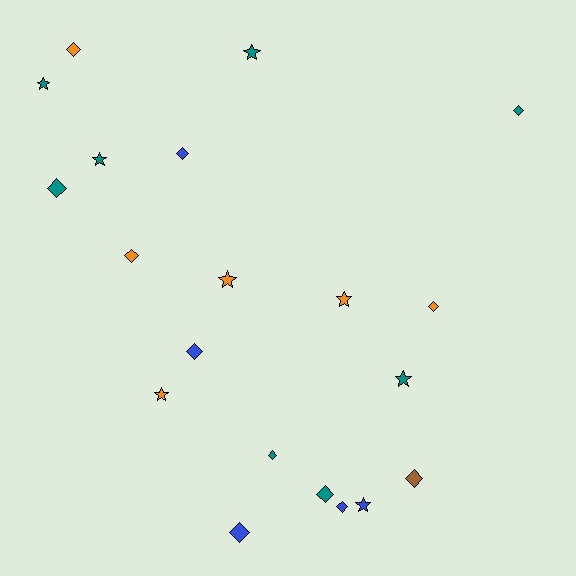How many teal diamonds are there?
There are 4 teal diamonds.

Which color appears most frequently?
Teal, with 8 objects.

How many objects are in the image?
There are 20 objects.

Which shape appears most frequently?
Diamond, with 12 objects.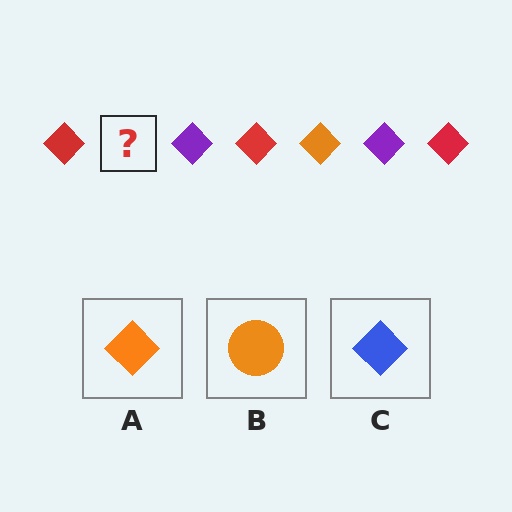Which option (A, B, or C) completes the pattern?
A.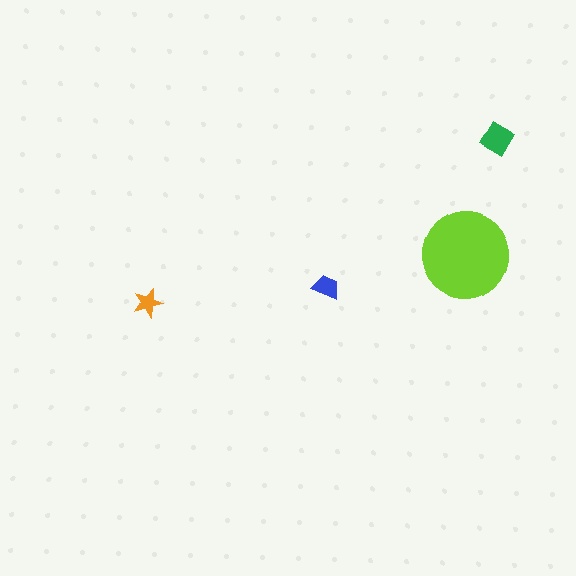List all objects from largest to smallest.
The lime circle, the green diamond, the blue trapezoid, the orange star.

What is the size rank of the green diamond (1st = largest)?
2nd.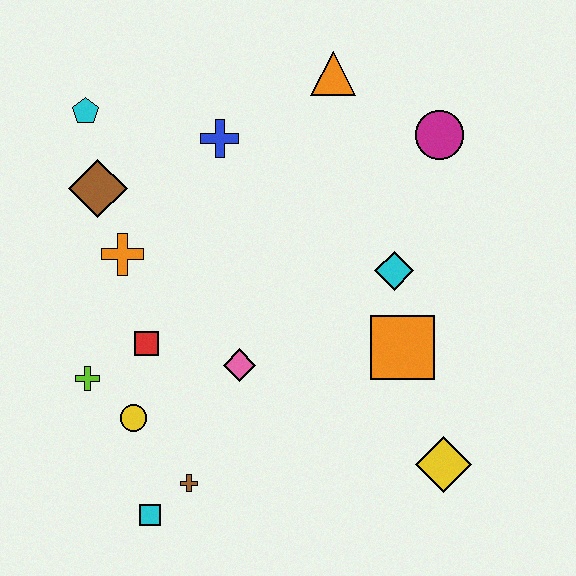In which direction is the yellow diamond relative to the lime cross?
The yellow diamond is to the right of the lime cross.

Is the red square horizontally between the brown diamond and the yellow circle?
No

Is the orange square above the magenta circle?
No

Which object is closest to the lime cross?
The yellow circle is closest to the lime cross.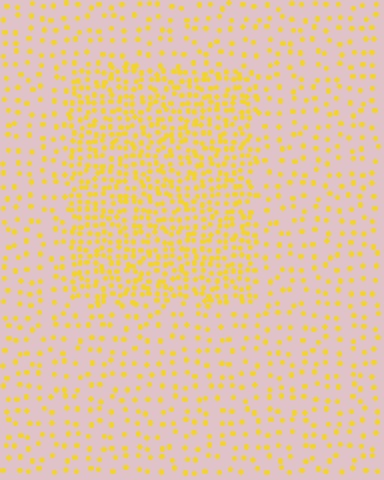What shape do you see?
I see a rectangle.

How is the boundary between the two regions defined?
The boundary is defined by a change in element density (approximately 2.4x ratio). All elements are the same color, size, and shape.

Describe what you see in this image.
The image contains small yellow elements arranged at two different densities. A rectangle-shaped region is visible where the elements are more densely packed than the surrounding area.